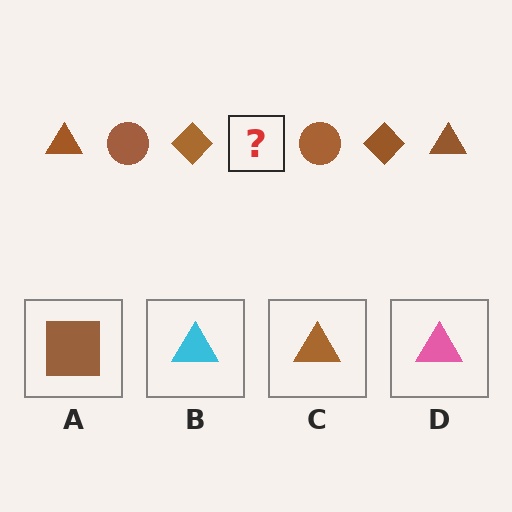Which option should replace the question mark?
Option C.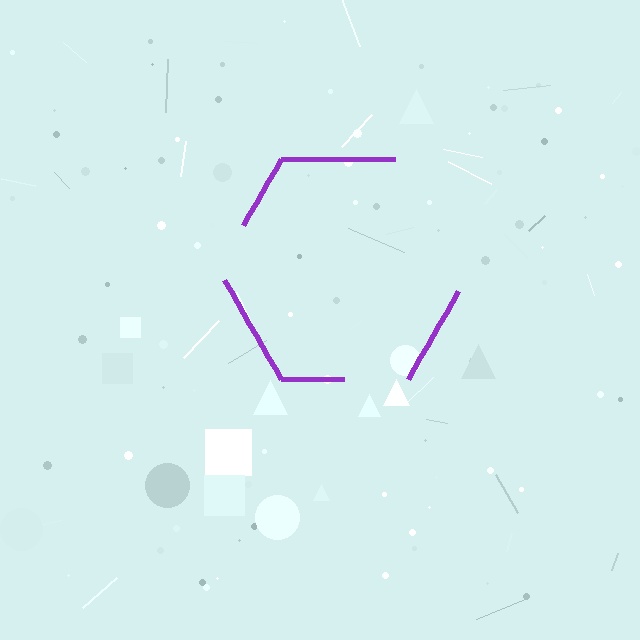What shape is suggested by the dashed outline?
The dashed outline suggests a hexagon.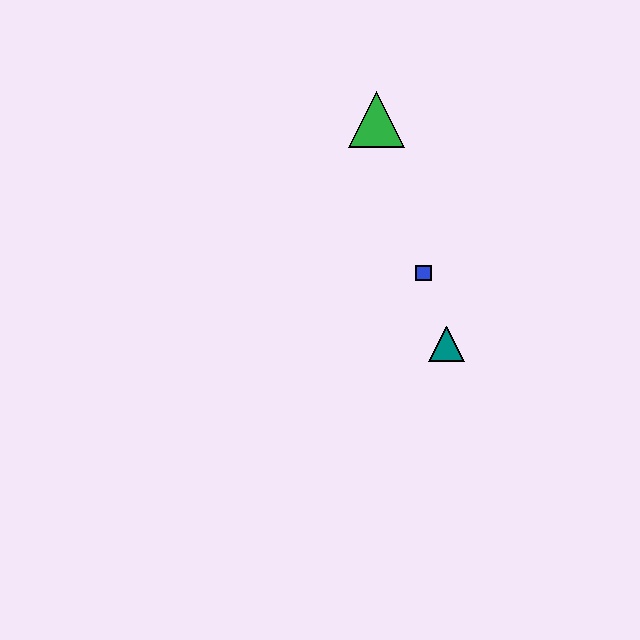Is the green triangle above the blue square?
Yes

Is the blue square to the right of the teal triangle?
No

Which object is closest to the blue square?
The teal triangle is closest to the blue square.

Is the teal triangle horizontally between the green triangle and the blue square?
No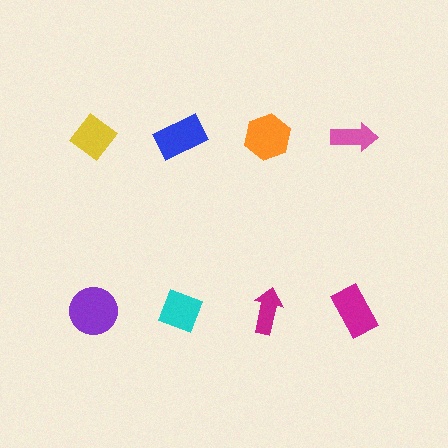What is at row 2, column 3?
A magenta arrow.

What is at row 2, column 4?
A magenta rectangle.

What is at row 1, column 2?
A blue rectangle.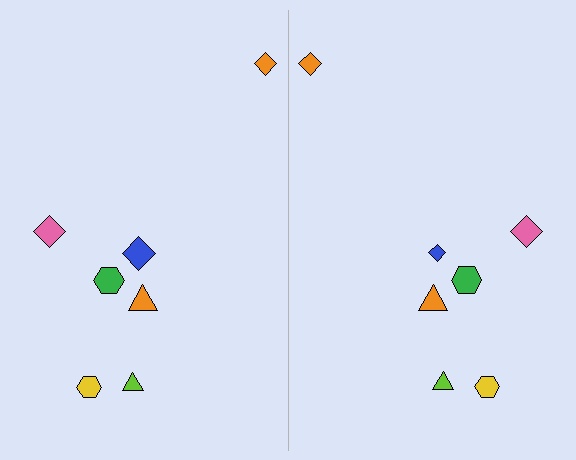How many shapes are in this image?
There are 14 shapes in this image.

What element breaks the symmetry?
The blue diamond on the right side has a different size than its mirror counterpart.